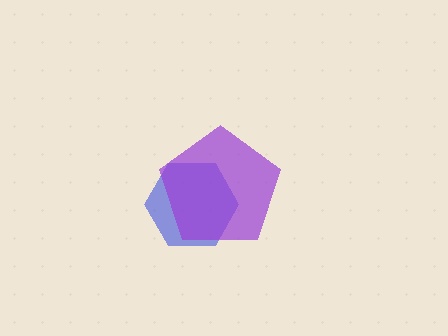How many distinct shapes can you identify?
There are 2 distinct shapes: a blue hexagon, a purple pentagon.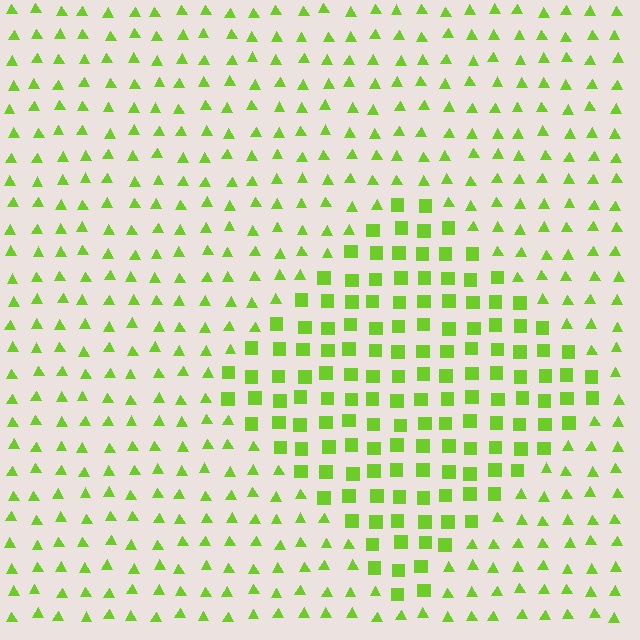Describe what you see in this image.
The image is filled with small lime elements arranged in a uniform grid. A diamond-shaped region contains squares, while the surrounding area contains triangles. The boundary is defined purely by the change in element shape.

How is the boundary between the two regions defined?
The boundary is defined by a change in element shape: squares inside vs. triangles outside. All elements share the same color and spacing.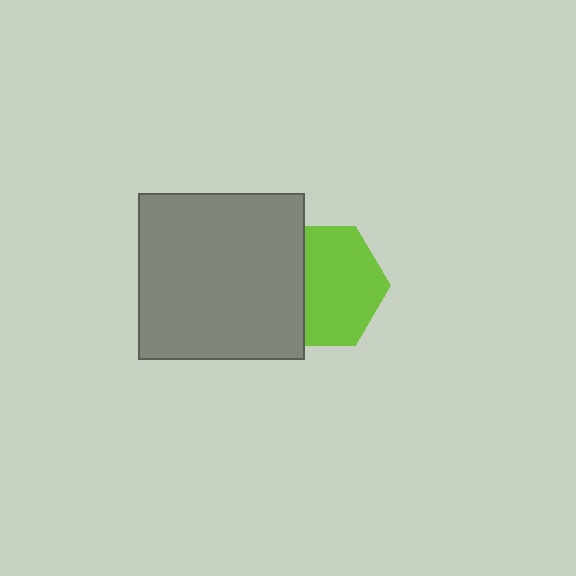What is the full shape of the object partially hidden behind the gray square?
The partially hidden object is a lime hexagon.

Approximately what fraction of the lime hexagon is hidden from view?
Roughly 35% of the lime hexagon is hidden behind the gray square.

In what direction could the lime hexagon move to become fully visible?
The lime hexagon could move right. That would shift it out from behind the gray square entirely.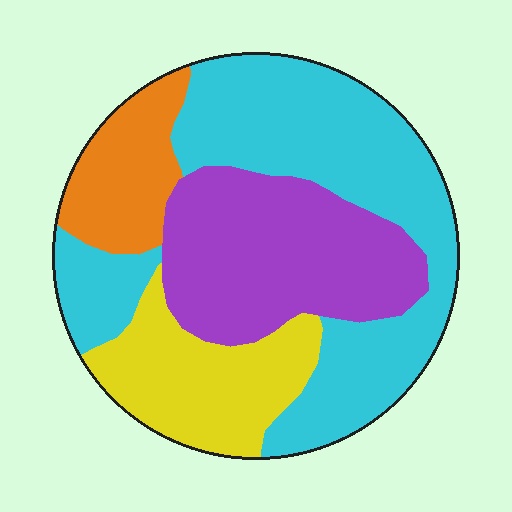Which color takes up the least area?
Orange, at roughly 10%.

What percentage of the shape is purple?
Purple covers 27% of the shape.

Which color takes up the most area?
Cyan, at roughly 45%.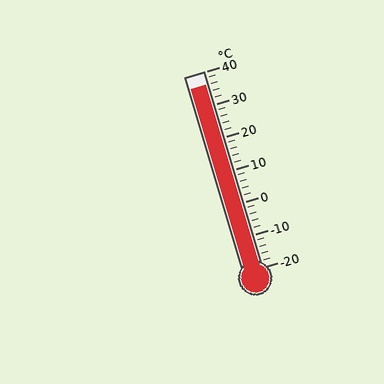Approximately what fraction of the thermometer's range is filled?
The thermometer is filled to approximately 95% of its range.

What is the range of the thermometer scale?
The thermometer scale ranges from -20°C to 40°C.